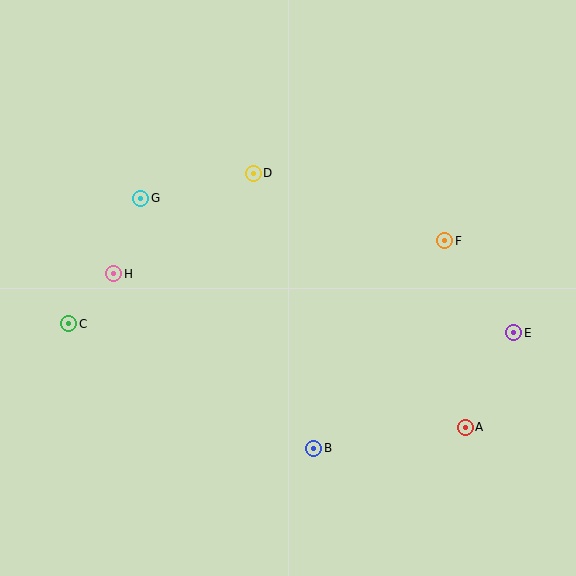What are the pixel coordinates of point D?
Point D is at (253, 173).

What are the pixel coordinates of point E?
Point E is at (514, 333).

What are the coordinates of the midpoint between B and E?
The midpoint between B and E is at (414, 391).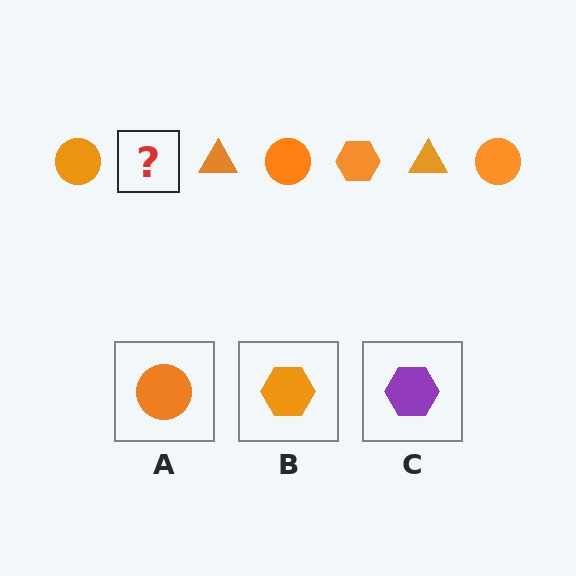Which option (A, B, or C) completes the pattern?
B.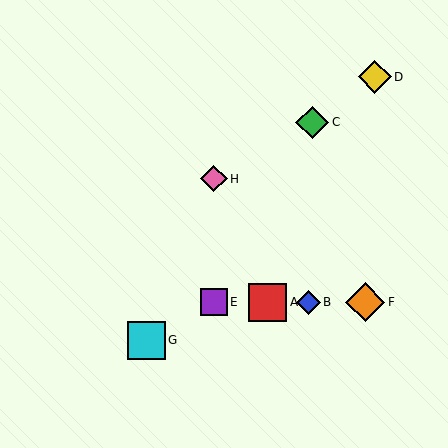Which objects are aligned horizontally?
Objects A, B, E, F are aligned horizontally.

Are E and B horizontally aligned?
Yes, both are at y≈302.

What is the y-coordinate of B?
Object B is at y≈302.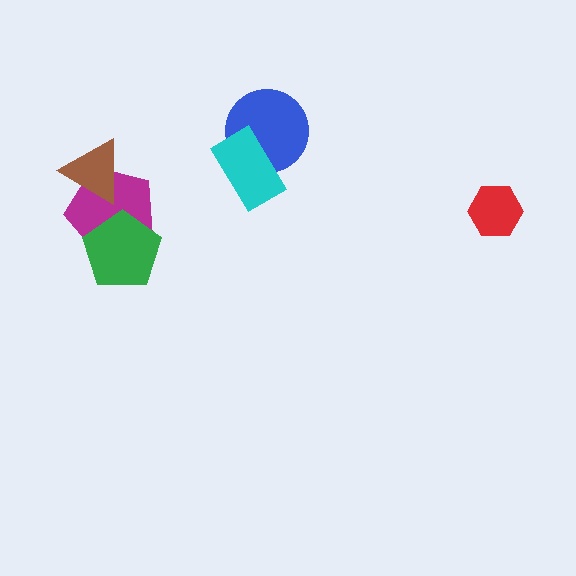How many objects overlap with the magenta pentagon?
2 objects overlap with the magenta pentagon.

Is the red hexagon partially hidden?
No, no other shape covers it.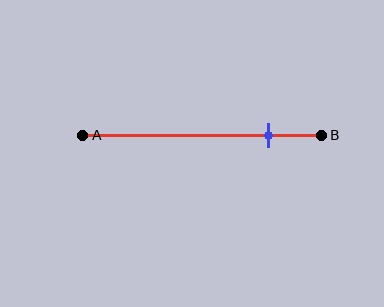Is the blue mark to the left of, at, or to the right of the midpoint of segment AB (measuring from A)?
The blue mark is to the right of the midpoint of segment AB.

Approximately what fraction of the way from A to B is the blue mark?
The blue mark is approximately 80% of the way from A to B.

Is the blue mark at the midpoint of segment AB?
No, the mark is at about 80% from A, not at the 50% midpoint.